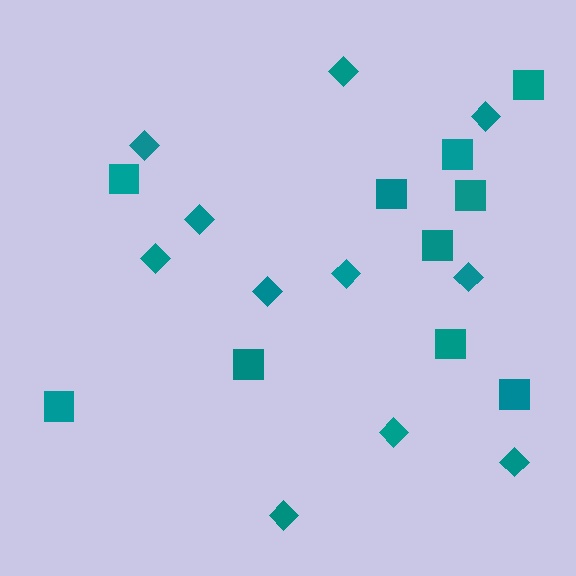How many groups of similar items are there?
There are 2 groups: one group of diamonds (11) and one group of squares (10).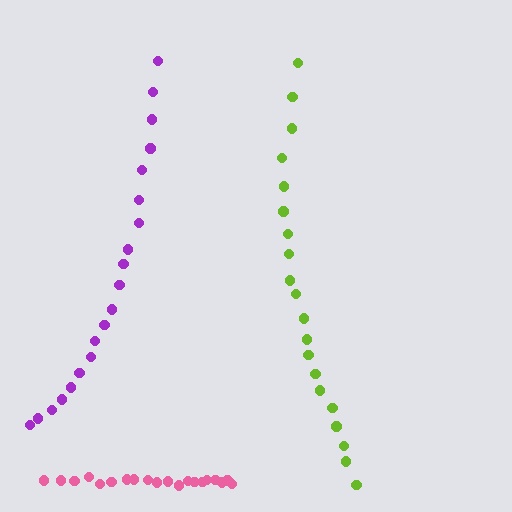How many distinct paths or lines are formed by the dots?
There are 3 distinct paths.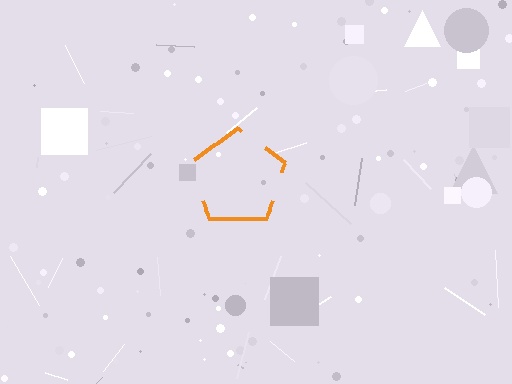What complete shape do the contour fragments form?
The contour fragments form a pentagon.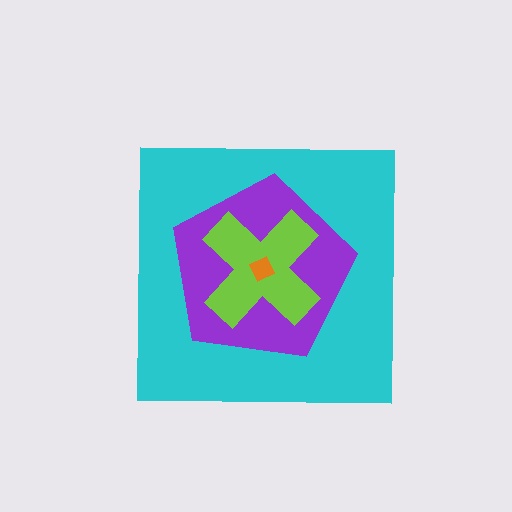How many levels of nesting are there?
4.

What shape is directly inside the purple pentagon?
The lime cross.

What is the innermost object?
The orange square.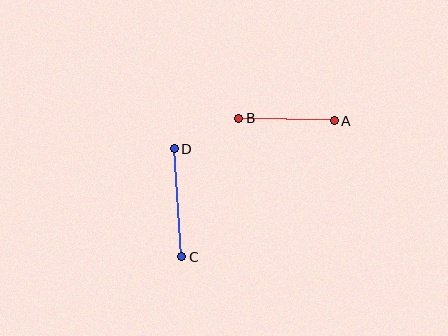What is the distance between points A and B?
The distance is approximately 96 pixels.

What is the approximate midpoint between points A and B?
The midpoint is at approximately (286, 119) pixels.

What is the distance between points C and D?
The distance is approximately 108 pixels.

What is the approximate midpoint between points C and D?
The midpoint is at approximately (178, 203) pixels.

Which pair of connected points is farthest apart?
Points C and D are farthest apart.